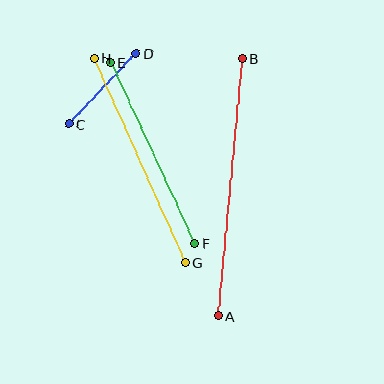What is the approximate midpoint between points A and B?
The midpoint is at approximately (230, 187) pixels.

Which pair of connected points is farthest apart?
Points A and B are farthest apart.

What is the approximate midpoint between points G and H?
The midpoint is at approximately (140, 160) pixels.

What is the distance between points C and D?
The distance is approximately 97 pixels.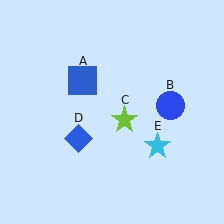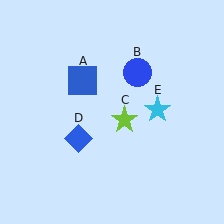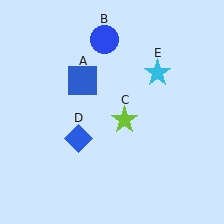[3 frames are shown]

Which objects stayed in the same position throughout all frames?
Blue square (object A) and lime star (object C) and blue diamond (object D) remained stationary.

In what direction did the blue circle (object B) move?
The blue circle (object B) moved up and to the left.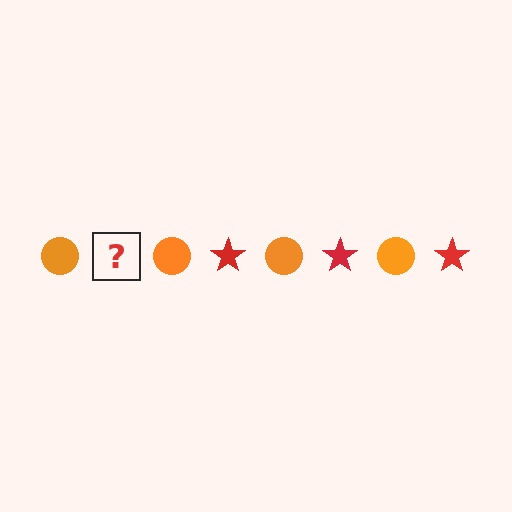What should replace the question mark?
The question mark should be replaced with a red star.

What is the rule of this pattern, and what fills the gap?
The rule is that the pattern alternates between orange circle and red star. The gap should be filled with a red star.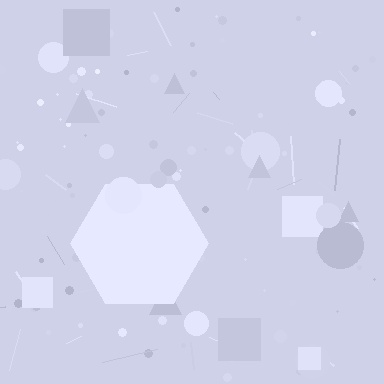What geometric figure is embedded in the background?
A hexagon is embedded in the background.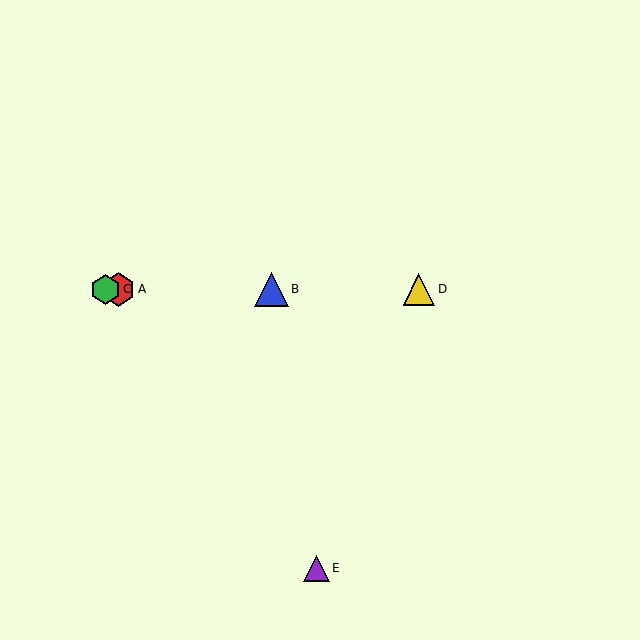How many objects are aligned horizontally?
4 objects (A, B, C, D) are aligned horizontally.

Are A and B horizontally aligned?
Yes, both are at y≈289.